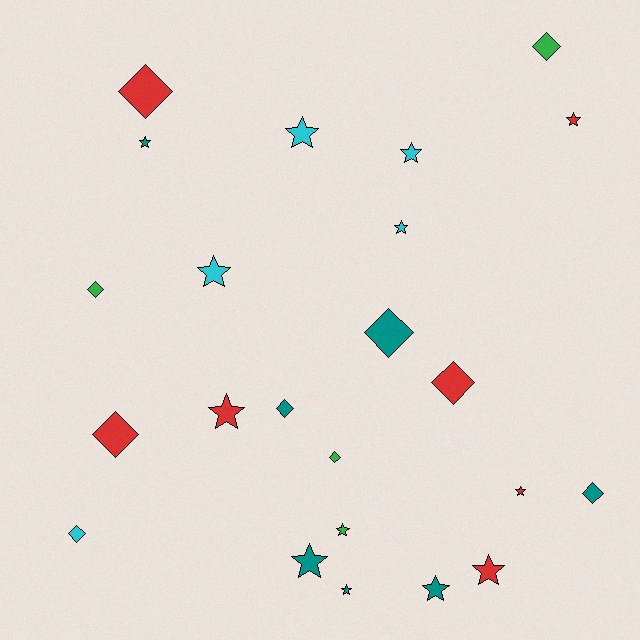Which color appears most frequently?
Teal, with 7 objects.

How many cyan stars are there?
There are 4 cyan stars.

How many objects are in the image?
There are 23 objects.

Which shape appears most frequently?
Star, with 13 objects.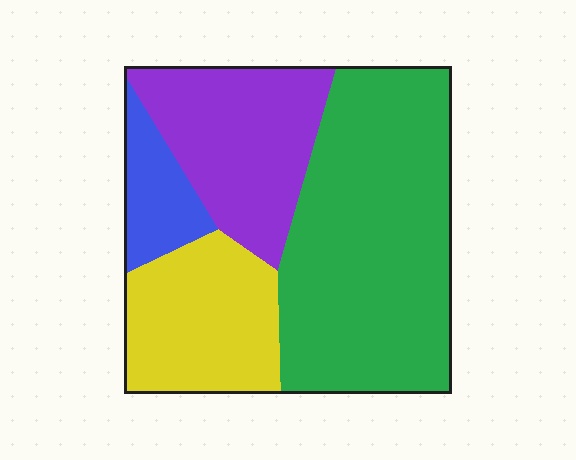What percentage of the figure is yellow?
Yellow takes up less than a quarter of the figure.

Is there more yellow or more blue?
Yellow.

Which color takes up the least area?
Blue, at roughly 10%.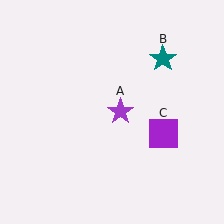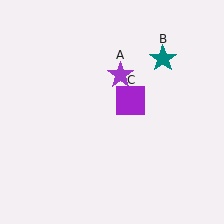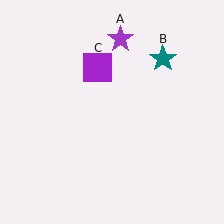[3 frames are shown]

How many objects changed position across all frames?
2 objects changed position: purple star (object A), purple square (object C).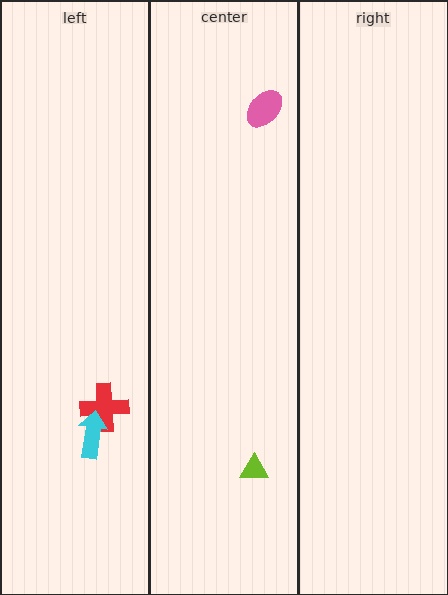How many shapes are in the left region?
2.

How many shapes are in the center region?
2.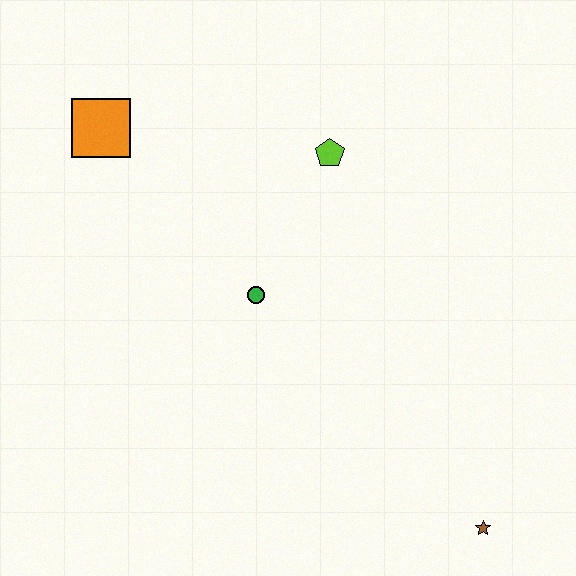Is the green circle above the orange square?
No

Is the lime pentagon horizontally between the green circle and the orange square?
No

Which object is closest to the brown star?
The green circle is closest to the brown star.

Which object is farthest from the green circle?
The brown star is farthest from the green circle.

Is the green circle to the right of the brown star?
No